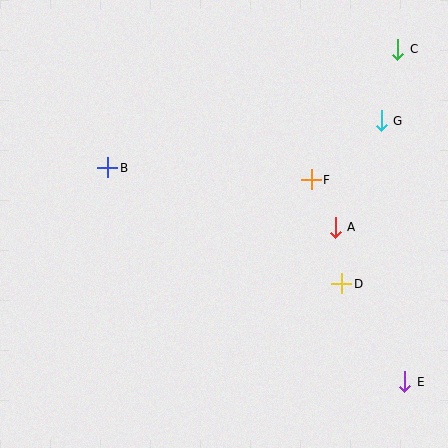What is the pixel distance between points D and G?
The distance between D and G is 168 pixels.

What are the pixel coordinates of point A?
Point A is at (335, 227).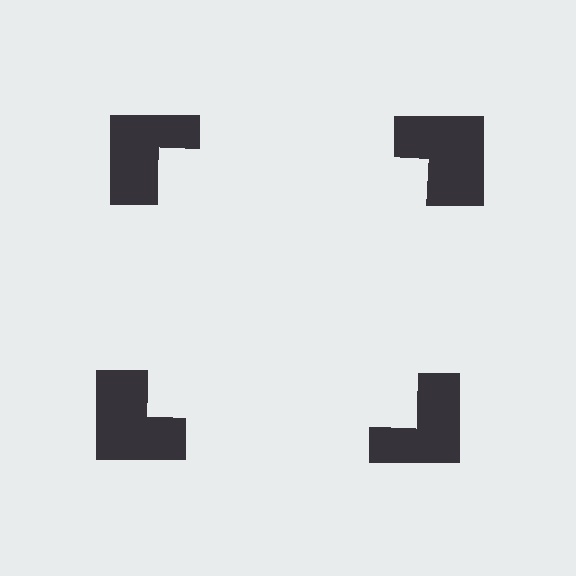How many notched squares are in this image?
There are 4 — one at each vertex of the illusory square.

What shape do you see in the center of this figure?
An illusory square — its edges are inferred from the aligned wedge cuts in the notched squares, not physically drawn.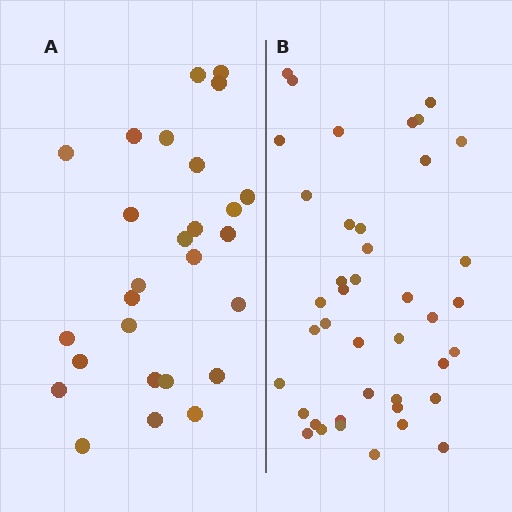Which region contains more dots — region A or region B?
Region B (the right region) has more dots.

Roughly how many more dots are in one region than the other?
Region B has approximately 15 more dots than region A.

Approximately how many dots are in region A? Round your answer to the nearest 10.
About 30 dots. (The exact count is 27, which rounds to 30.)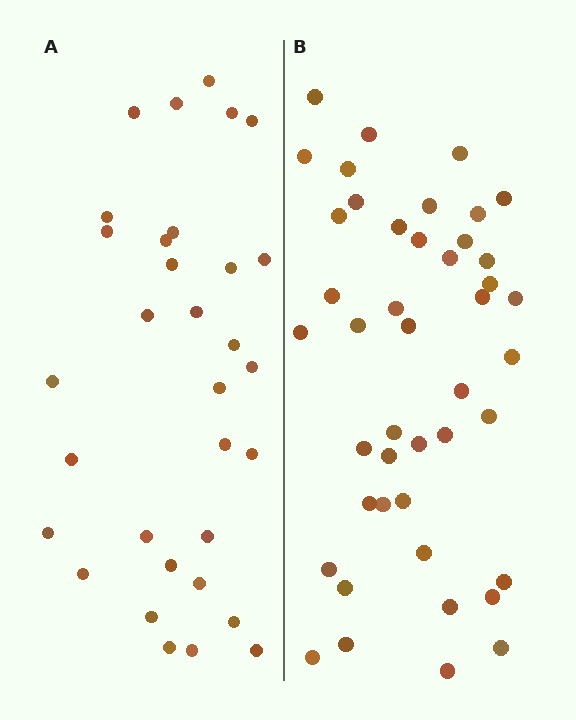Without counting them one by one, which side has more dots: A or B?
Region B (the right region) has more dots.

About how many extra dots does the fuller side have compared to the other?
Region B has roughly 12 or so more dots than region A.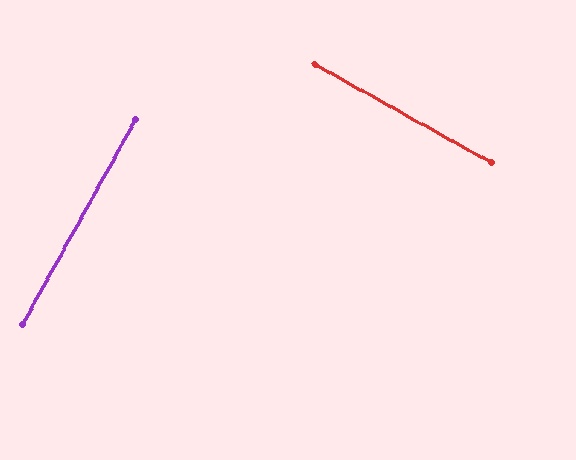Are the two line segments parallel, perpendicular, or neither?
Perpendicular — they meet at approximately 90°.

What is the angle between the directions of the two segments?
Approximately 90 degrees.